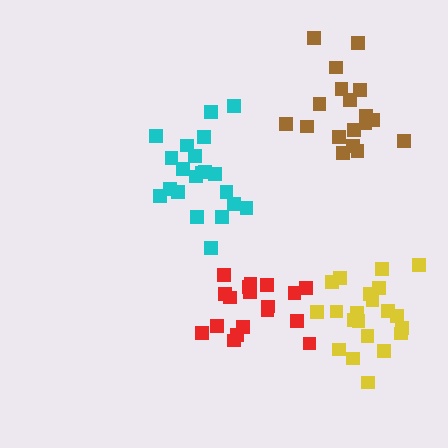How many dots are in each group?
Group 1: 18 dots, Group 2: 21 dots, Group 3: 18 dots, Group 4: 21 dots (78 total).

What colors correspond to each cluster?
The clusters are colored: brown, yellow, red, cyan.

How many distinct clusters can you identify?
There are 4 distinct clusters.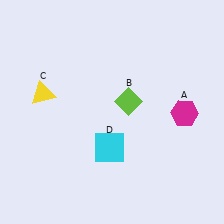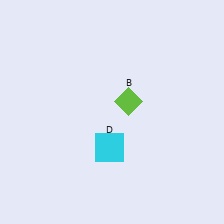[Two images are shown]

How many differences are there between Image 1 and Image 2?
There are 2 differences between the two images.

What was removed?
The yellow triangle (C), the magenta hexagon (A) were removed in Image 2.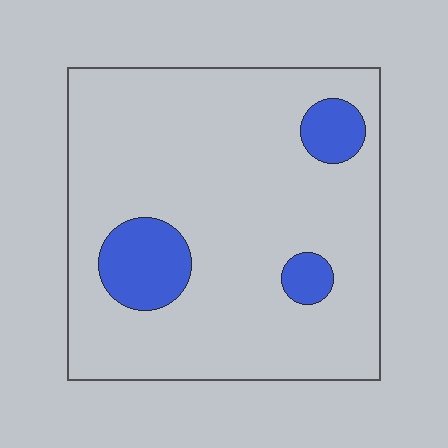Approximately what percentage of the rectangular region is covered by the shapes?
Approximately 15%.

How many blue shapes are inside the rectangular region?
3.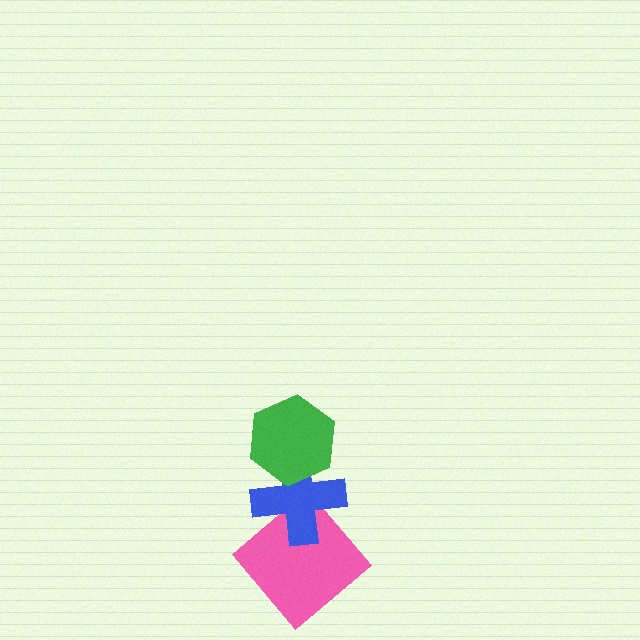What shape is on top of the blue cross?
The green hexagon is on top of the blue cross.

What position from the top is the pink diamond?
The pink diamond is 3rd from the top.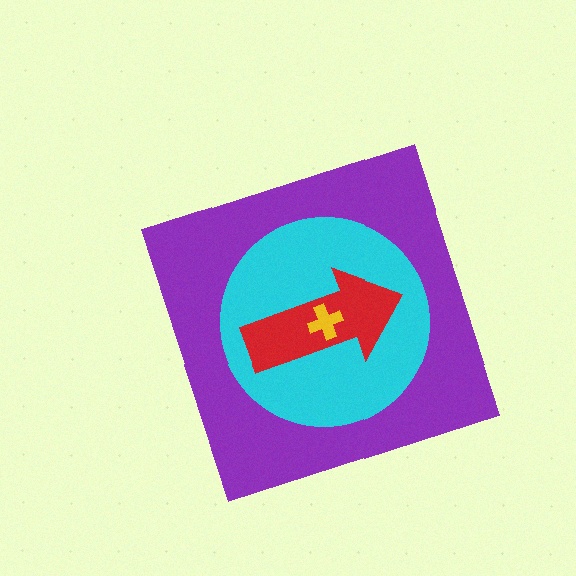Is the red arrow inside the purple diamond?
Yes.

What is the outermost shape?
The purple diamond.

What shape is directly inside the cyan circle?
The red arrow.